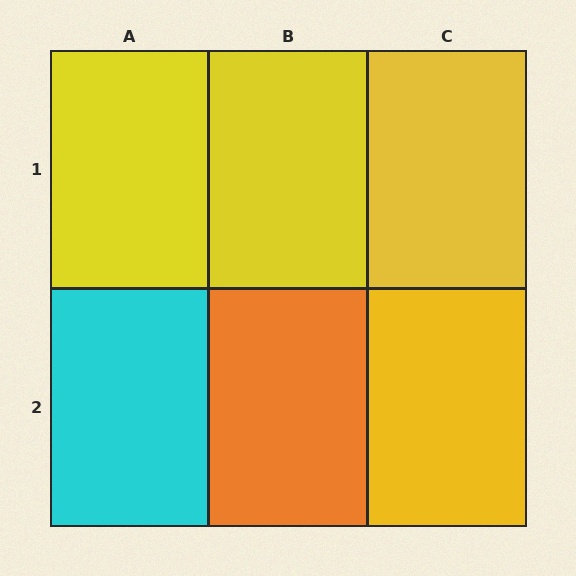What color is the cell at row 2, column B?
Orange.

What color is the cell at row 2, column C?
Yellow.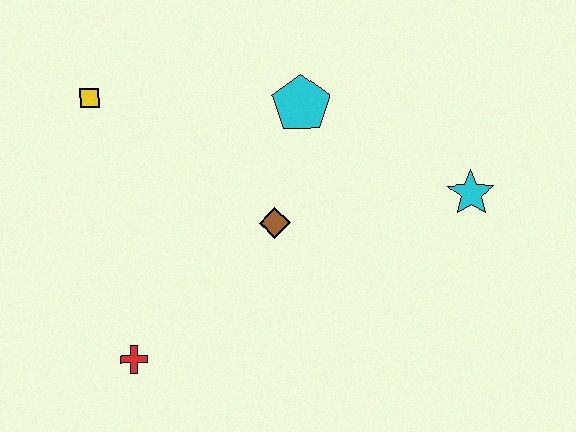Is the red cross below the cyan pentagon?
Yes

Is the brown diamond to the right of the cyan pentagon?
No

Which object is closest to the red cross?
The brown diamond is closest to the red cross.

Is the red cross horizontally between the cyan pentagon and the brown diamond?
No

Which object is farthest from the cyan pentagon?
The red cross is farthest from the cyan pentagon.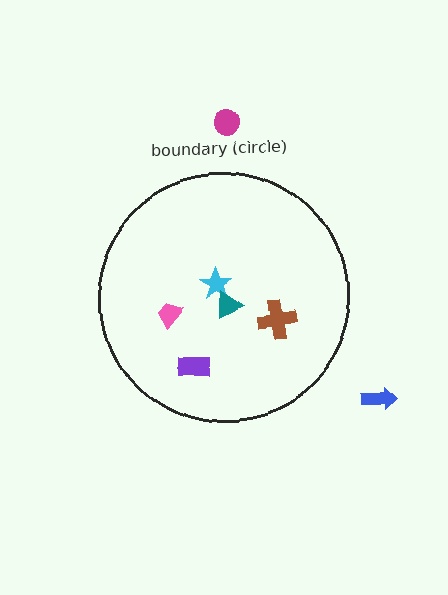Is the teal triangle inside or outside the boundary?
Inside.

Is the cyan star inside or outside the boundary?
Inside.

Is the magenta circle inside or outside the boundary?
Outside.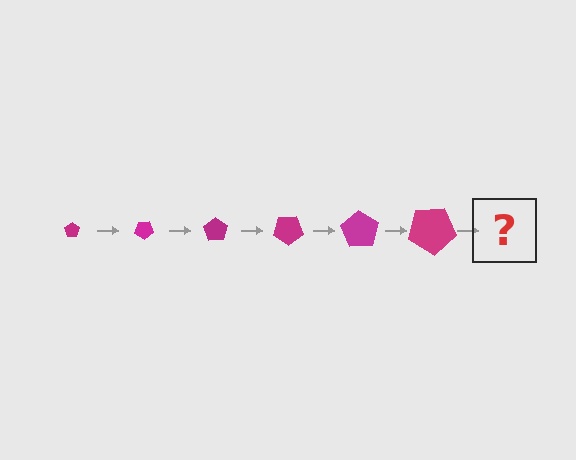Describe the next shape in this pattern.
It should be a pentagon, larger than the previous one and rotated 210 degrees from the start.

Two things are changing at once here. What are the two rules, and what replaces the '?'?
The two rules are that the pentagon grows larger each step and it rotates 35 degrees each step. The '?' should be a pentagon, larger than the previous one and rotated 210 degrees from the start.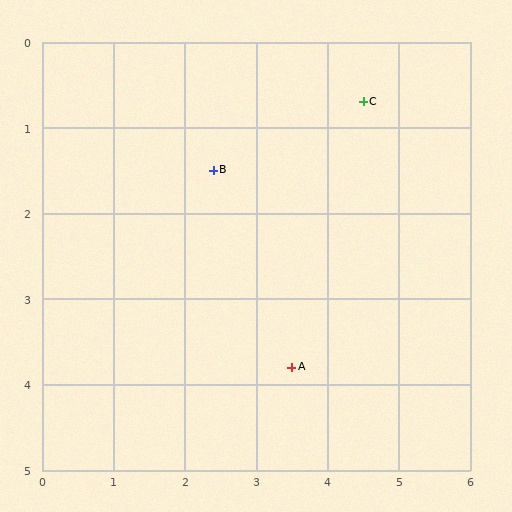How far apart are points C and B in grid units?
Points C and B are about 2.2 grid units apart.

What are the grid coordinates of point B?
Point B is at approximately (2.4, 1.5).